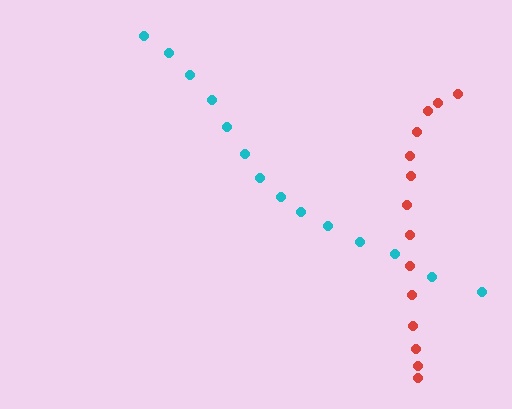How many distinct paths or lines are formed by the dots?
There are 2 distinct paths.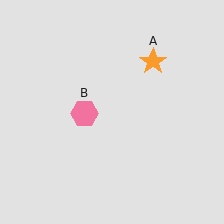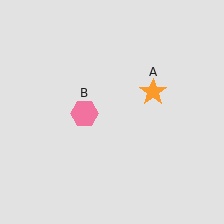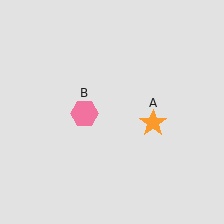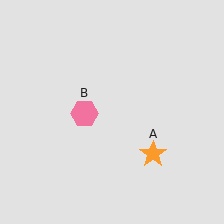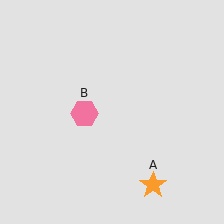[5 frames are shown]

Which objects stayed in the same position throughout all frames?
Pink hexagon (object B) remained stationary.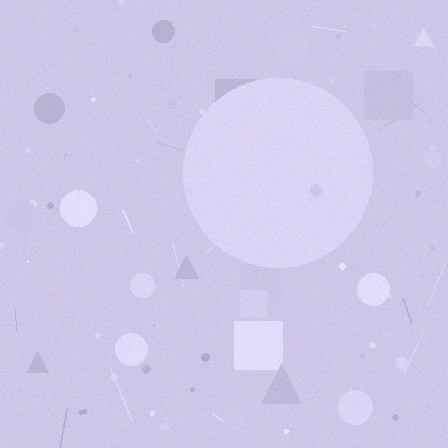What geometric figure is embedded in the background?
A circle is embedded in the background.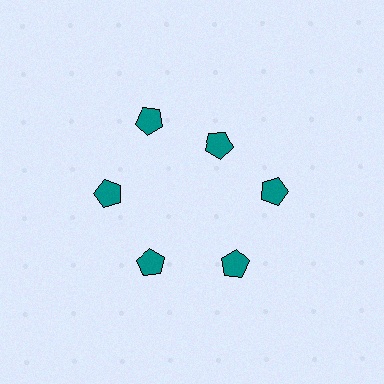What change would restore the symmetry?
The symmetry would be restored by moving it outward, back onto the ring so that all 6 pentagons sit at equal angles and equal distance from the center.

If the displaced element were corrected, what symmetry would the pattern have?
It would have 6-fold rotational symmetry — the pattern would map onto itself every 60 degrees.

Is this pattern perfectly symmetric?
No. The 6 teal pentagons are arranged in a ring, but one element near the 1 o'clock position is pulled inward toward the center, breaking the 6-fold rotational symmetry.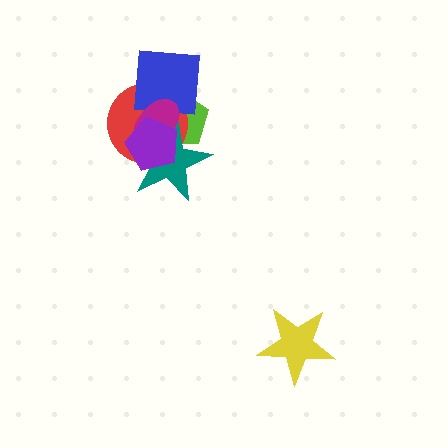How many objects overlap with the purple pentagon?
5 objects overlap with the purple pentagon.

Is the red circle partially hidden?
Yes, it is partially covered by another shape.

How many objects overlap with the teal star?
4 objects overlap with the teal star.